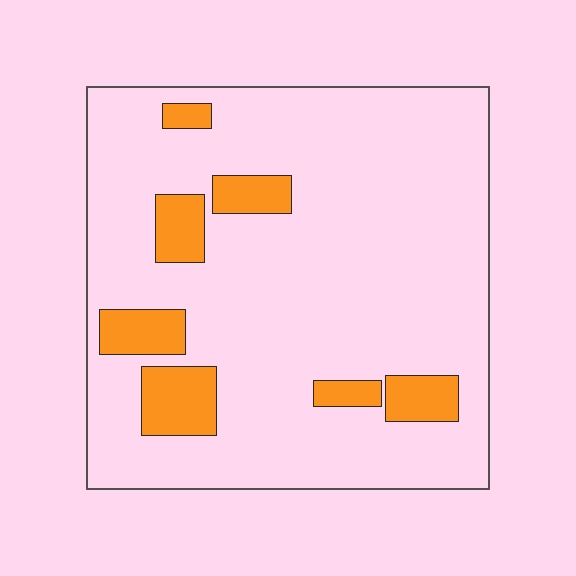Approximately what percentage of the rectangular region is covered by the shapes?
Approximately 15%.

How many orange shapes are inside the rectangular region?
7.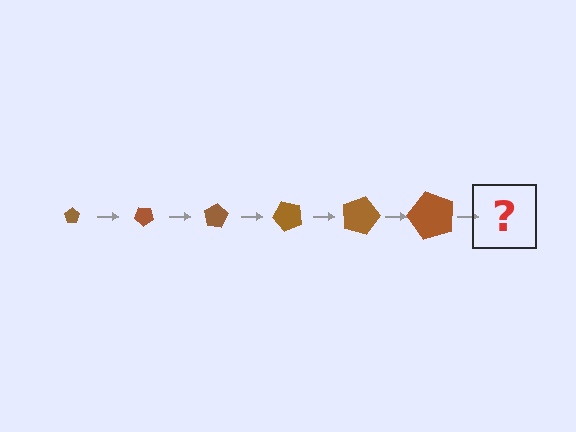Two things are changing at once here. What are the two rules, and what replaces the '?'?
The two rules are that the pentagon grows larger each step and it rotates 40 degrees each step. The '?' should be a pentagon, larger than the previous one and rotated 240 degrees from the start.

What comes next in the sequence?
The next element should be a pentagon, larger than the previous one and rotated 240 degrees from the start.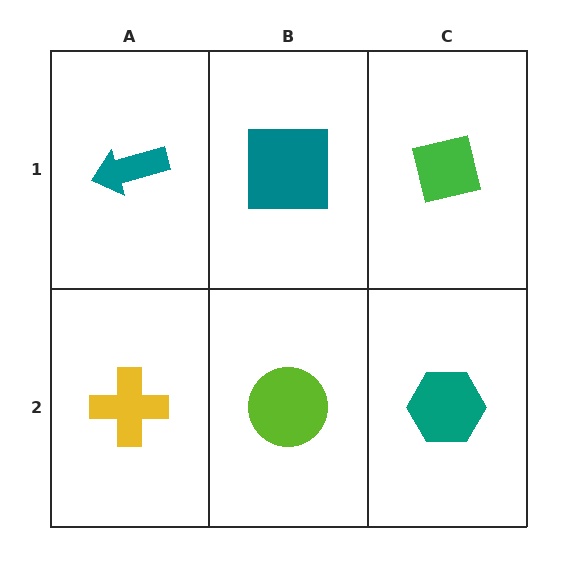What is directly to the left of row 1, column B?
A teal arrow.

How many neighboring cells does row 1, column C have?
2.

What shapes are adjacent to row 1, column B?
A lime circle (row 2, column B), a teal arrow (row 1, column A), a green square (row 1, column C).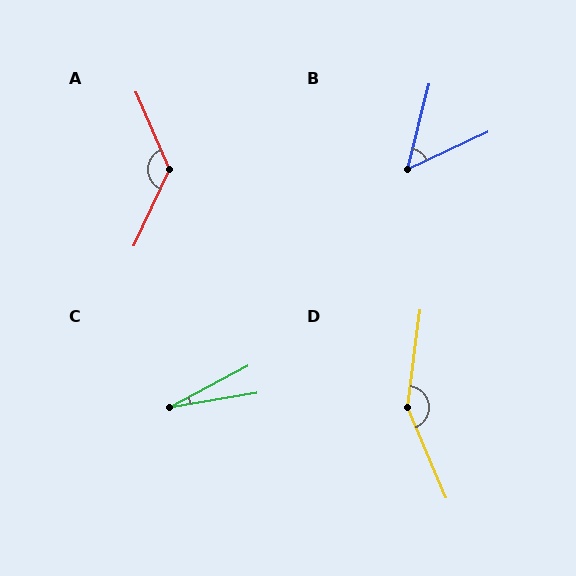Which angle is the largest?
D, at approximately 149 degrees.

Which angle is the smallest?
C, at approximately 18 degrees.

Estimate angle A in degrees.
Approximately 132 degrees.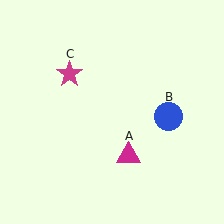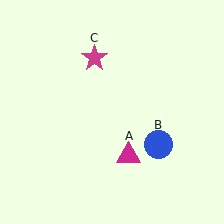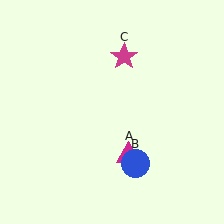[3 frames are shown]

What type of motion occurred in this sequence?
The blue circle (object B), magenta star (object C) rotated clockwise around the center of the scene.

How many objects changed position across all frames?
2 objects changed position: blue circle (object B), magenta star (object C).